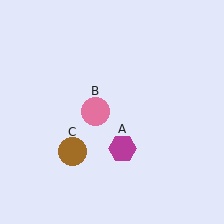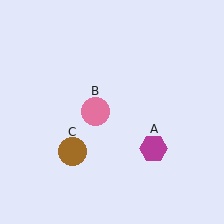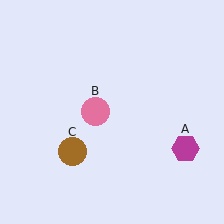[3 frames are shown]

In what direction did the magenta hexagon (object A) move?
The magenta hexagon (object A) moved right.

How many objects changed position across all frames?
1 object changed position: magenta hexagon (object A).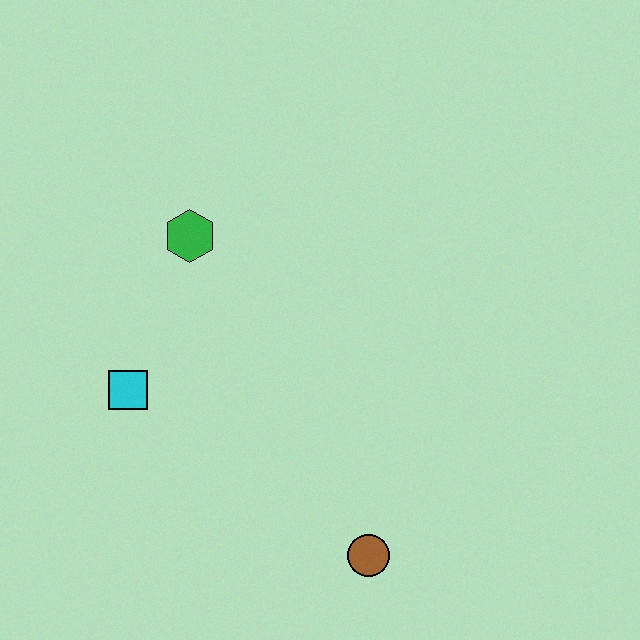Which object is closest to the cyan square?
The green hexagon is closest to the cyan square.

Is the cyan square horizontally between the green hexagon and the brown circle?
No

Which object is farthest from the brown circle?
The green hexagon is farthest from the brown circle.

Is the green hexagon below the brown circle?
No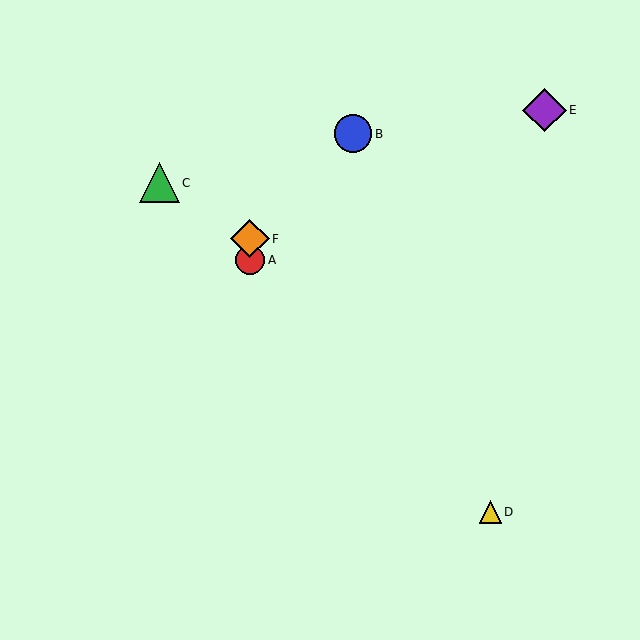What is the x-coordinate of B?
Object B is at x≈353.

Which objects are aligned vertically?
Objects A, F are aligned vertically.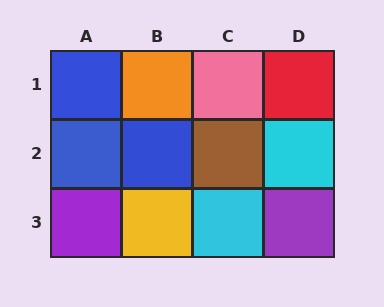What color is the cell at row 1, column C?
Pink.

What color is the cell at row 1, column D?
Red.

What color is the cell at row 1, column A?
Blue.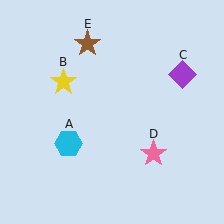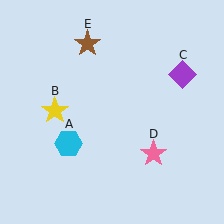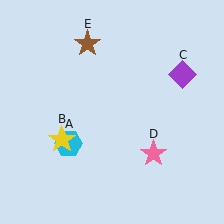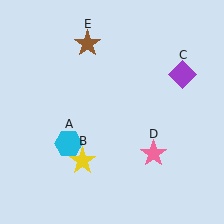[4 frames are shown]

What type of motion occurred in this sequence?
The yellow star (object B) rotated counterclockwise around the center of the scene.